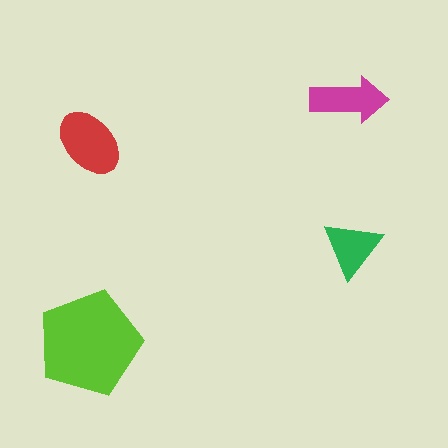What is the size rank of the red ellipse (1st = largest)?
2nd.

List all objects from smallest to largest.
The green triangle, the magenta arrow, the red ellipse, the lime pentagon.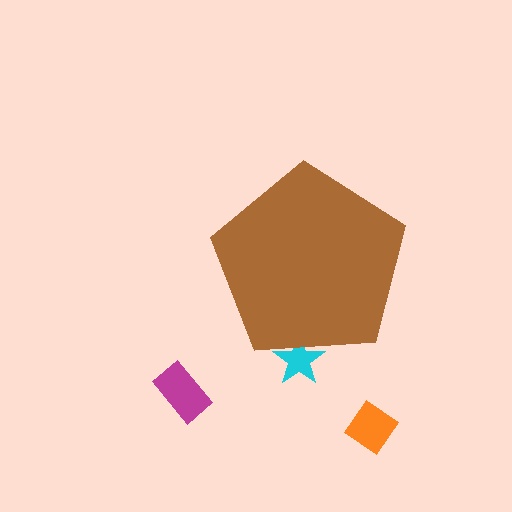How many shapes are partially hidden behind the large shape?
1 shape is partially hidden.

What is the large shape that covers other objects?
A brown pentagon.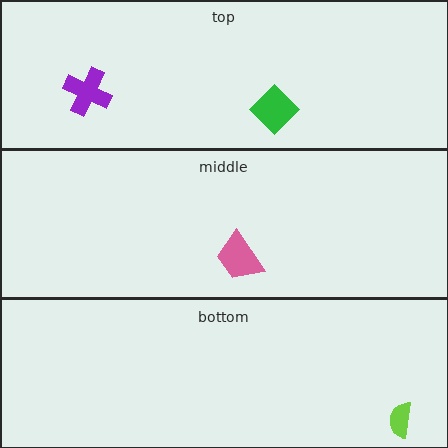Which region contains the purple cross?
The top region.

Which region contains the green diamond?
The top region.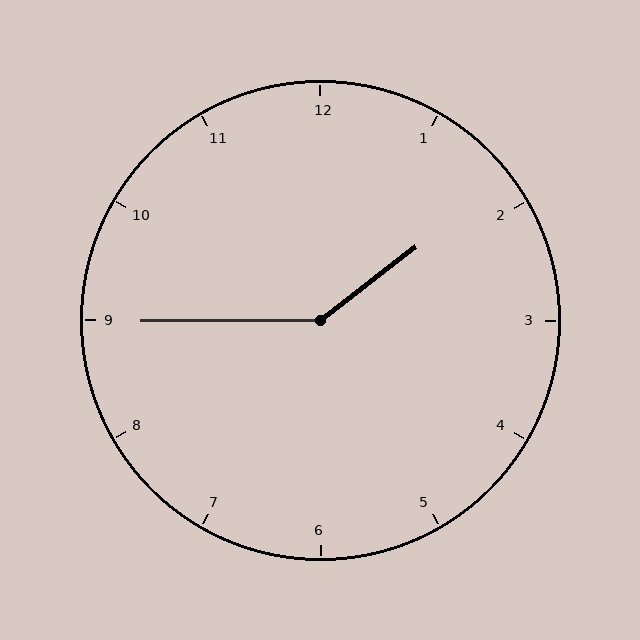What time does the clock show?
1:45.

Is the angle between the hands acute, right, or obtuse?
It is obtuse.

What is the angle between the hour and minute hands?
Approximately 142 degrees.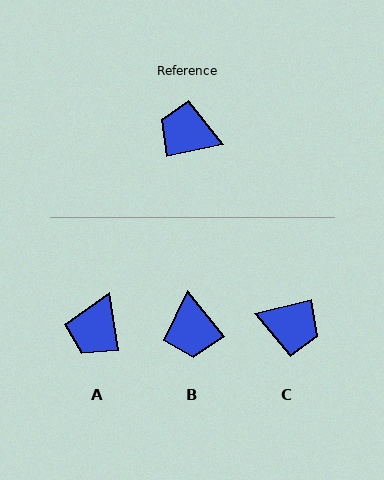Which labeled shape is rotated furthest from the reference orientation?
C, about 179 degrees away.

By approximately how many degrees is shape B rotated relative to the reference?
Approximately 116 degrees counter-clockwise.